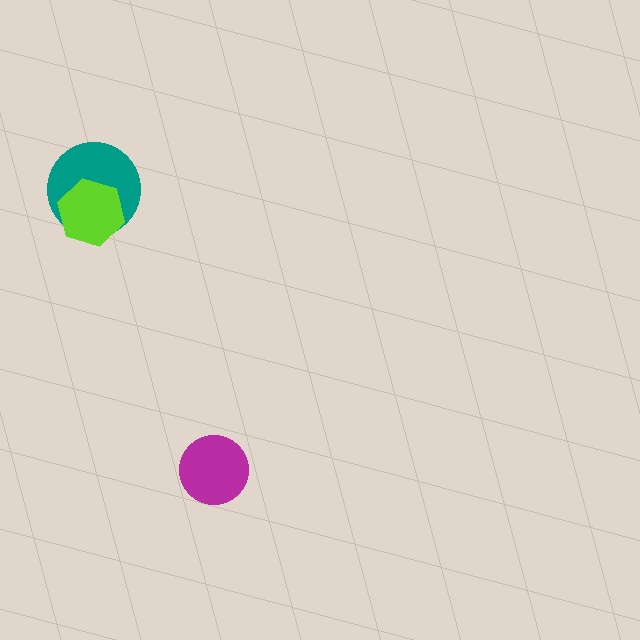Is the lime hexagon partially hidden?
No, no other shape covers it.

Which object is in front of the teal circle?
The lime hexagon is in front of the teal circle.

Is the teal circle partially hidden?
Yes, it is partially covered by another shape.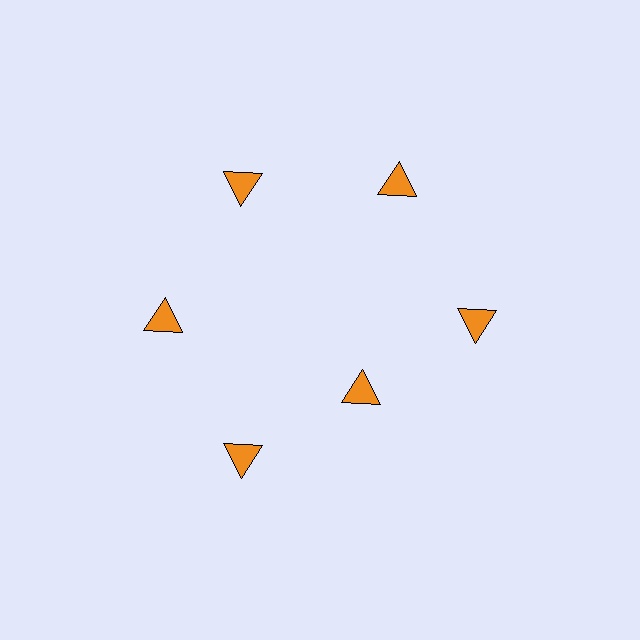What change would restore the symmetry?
The symmetry would be restored by moving it outward, back onto the ring so that all 6 triangles sit at equal angles and equal distance from the center.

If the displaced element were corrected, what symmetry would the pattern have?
It would have 6-fold rotational symmetry — the pattern would map onto itself every 60 degrees.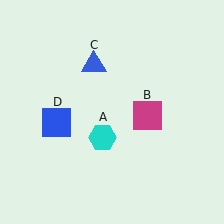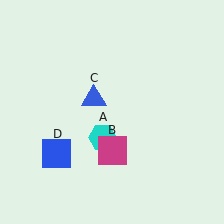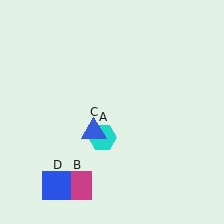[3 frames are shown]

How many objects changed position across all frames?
3 objects changed position: magenta square (object B), blue triangle (object C), blue square (object D).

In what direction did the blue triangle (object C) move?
The blue triangle (object C) moved down.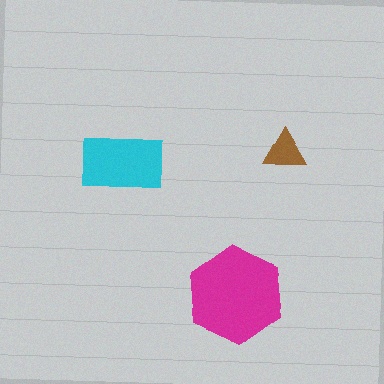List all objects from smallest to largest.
The brown triangle, the cyan rectangle, the magenta hexagon.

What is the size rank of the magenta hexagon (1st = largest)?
1st.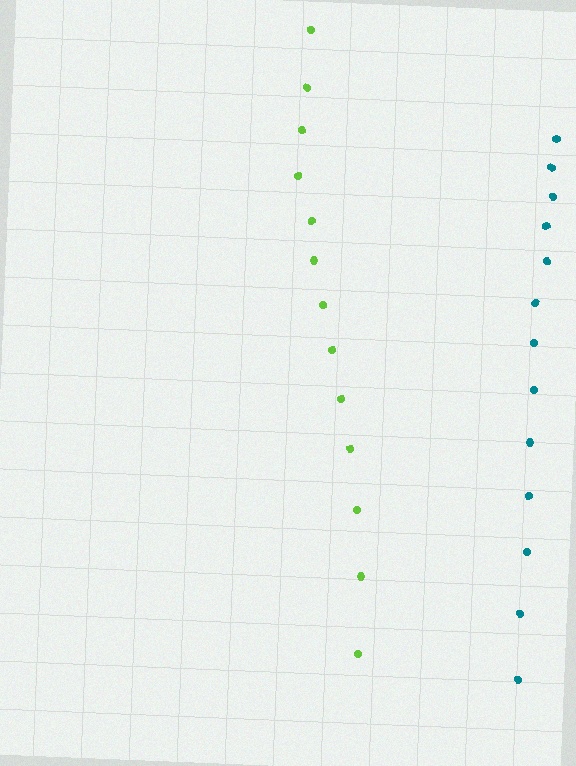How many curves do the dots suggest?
There are 2 distinct paths.